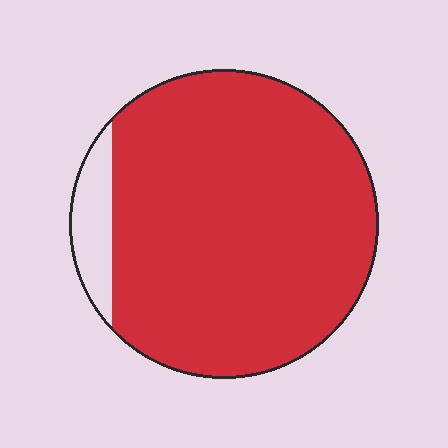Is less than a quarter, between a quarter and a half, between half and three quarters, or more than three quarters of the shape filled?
More than three quarters.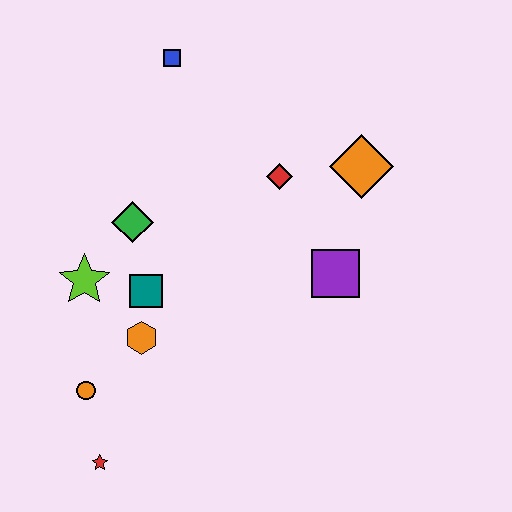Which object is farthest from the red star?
The blue square is farthest from the red star.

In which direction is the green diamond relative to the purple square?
The green diamond is to the left of the purple square.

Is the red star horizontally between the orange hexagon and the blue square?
No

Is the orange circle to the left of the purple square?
Yes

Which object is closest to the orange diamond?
The red diamond is closest to the orange diamond.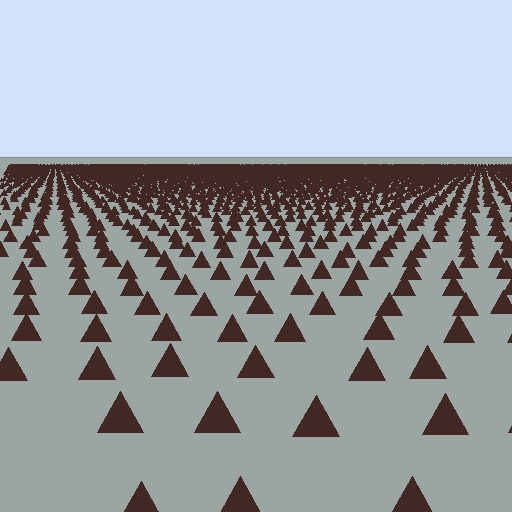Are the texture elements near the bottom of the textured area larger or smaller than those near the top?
Larger. Near the bottom, elements are closer to the viewer and appear at a bigger on-screen size.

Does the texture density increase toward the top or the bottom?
Density increases toward the top.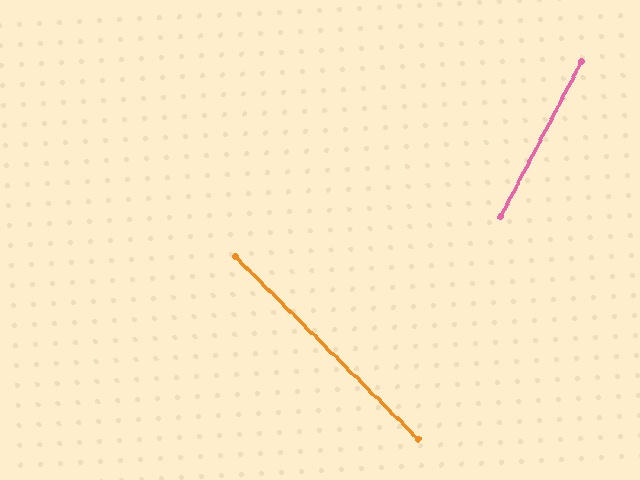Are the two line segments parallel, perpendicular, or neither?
Neither parallel nor perpendicular — they differ by about 73°.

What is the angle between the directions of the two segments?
Approximately 73 degrees.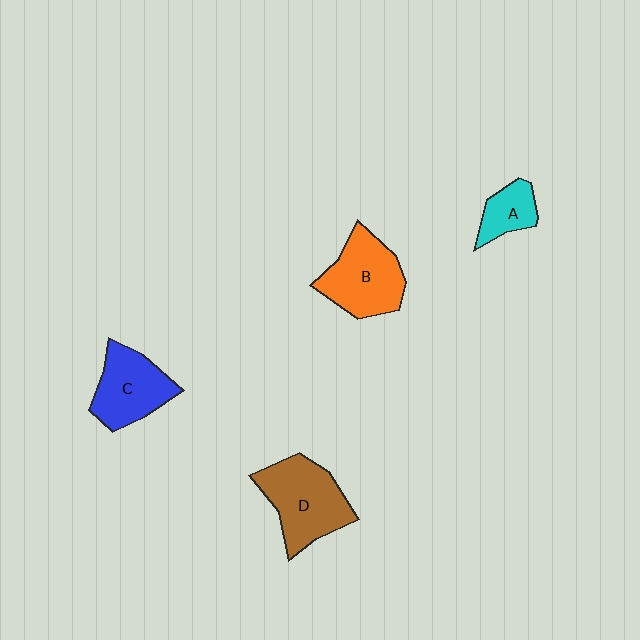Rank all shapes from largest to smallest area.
From largest to smallest: D (brown), B (orange), C (blue), A (cyan).